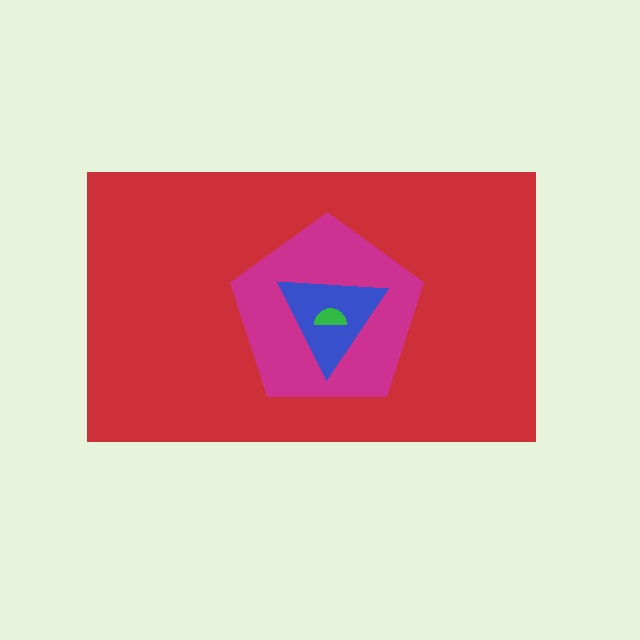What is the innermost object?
The green semicircle.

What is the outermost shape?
The red rectangle.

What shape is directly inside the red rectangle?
The magenta pentagon.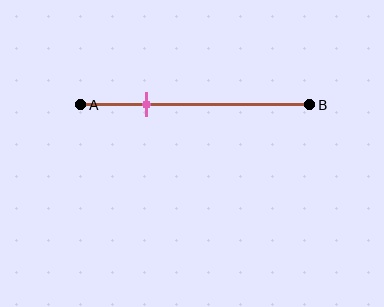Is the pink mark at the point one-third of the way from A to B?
No, the mark is at about 30% from A, not at the 33% one-third point.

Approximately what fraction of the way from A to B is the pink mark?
The pink mark is approximately 30% of the way from A to B.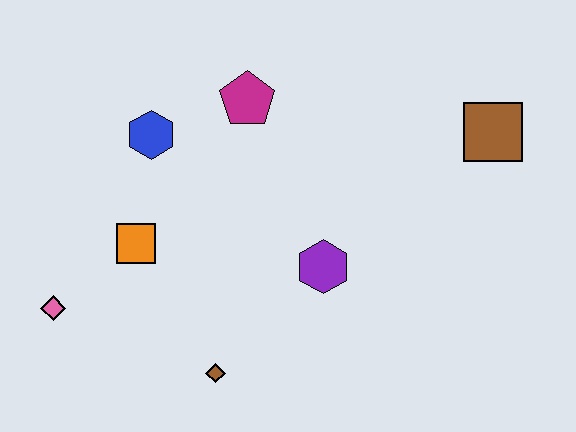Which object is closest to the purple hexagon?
The brown diamond is closest to the purple hexagon.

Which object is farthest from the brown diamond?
The brown square is farthest from the brown diamond.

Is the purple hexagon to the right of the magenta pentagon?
Yes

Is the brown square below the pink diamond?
No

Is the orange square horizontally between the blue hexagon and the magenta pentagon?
No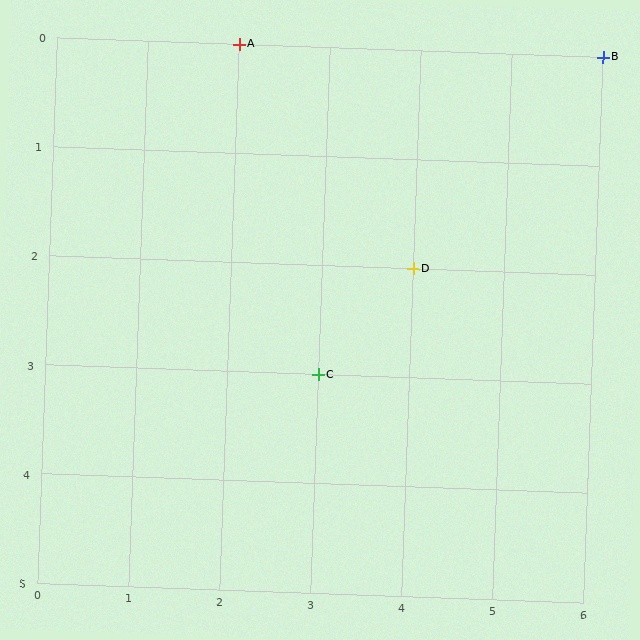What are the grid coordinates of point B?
Point B is at grid coordinates (6, 0).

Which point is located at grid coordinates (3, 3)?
Point C is at (3, 3).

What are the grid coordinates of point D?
Point D is at grid coordinates (4, 2).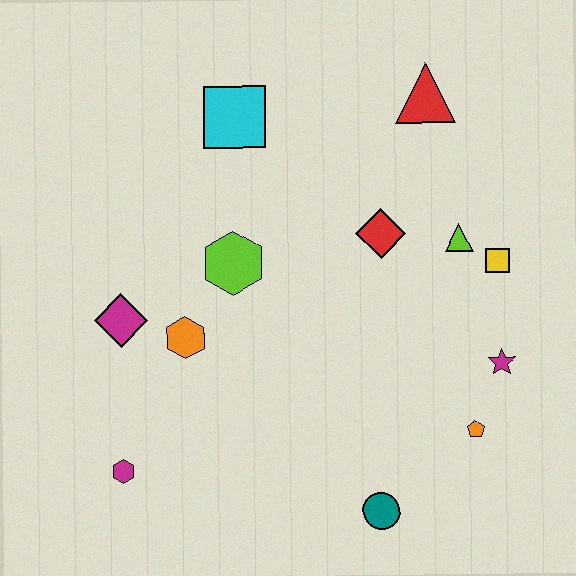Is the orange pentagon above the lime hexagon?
No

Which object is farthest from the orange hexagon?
The red triangle is farthest from the orange hexagon.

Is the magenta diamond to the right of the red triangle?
No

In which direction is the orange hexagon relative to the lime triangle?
The orange hexagon is to the left of the lime triangle.